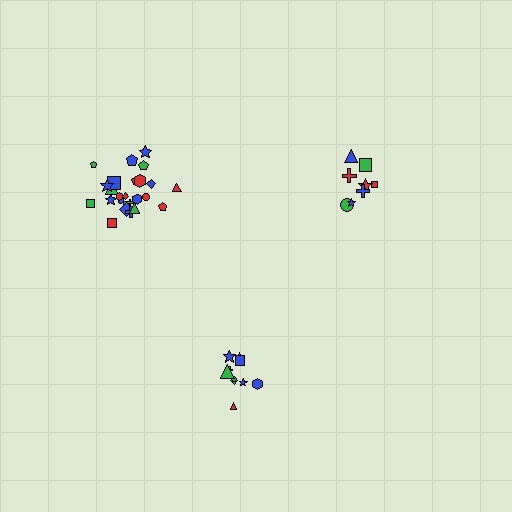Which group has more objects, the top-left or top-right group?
The top-left group.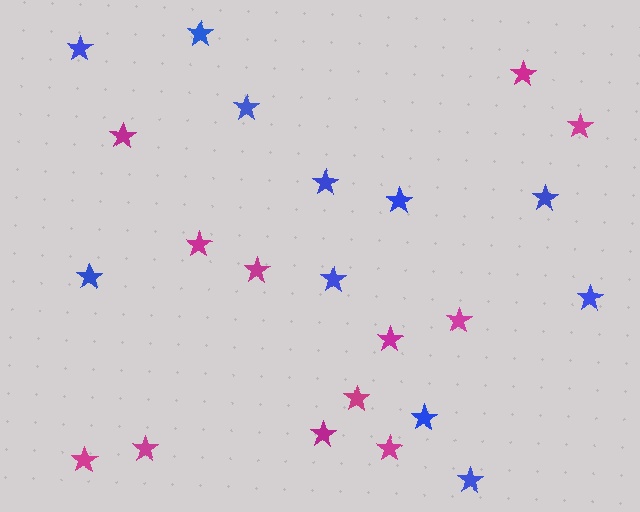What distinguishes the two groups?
There are 2 groups: one group of blue stars (11) and one group of magenta stars (12).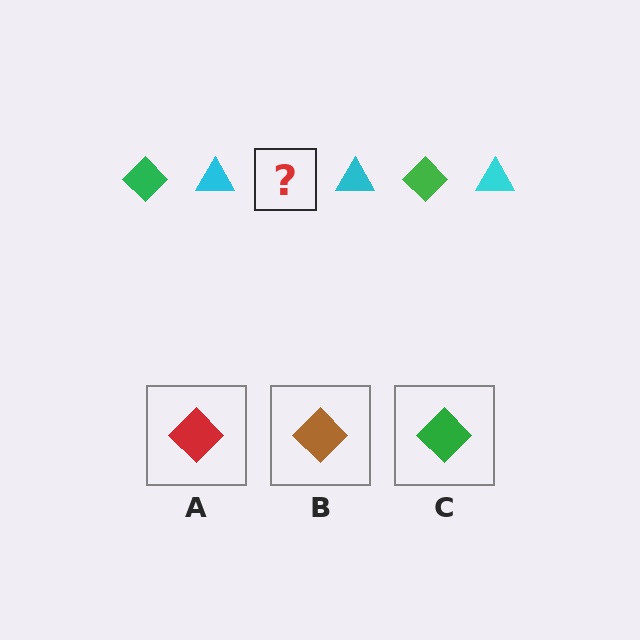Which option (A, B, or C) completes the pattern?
C.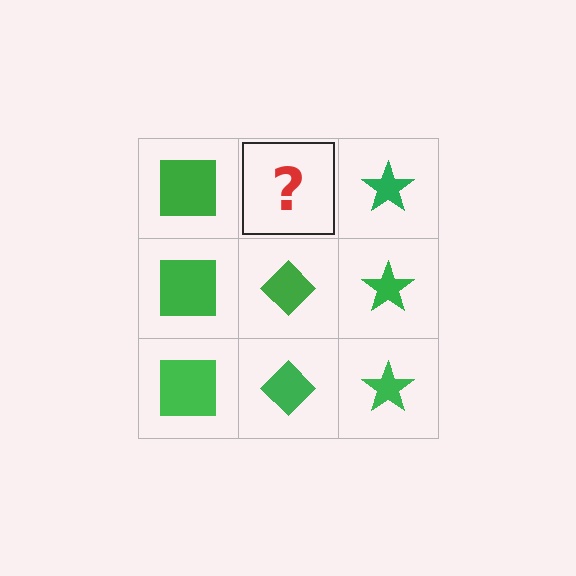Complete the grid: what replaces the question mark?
The question mark should be replaced with a green diamond.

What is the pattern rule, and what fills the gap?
The rule is that each column has a consistent shape. The gap should be filled with a green diamond.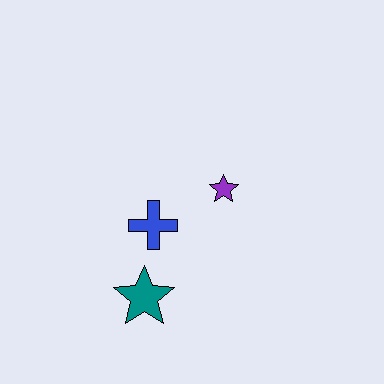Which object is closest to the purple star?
The blue cross is closest to the purple star.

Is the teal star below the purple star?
Yes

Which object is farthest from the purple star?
The teal star is farthest from the purple star.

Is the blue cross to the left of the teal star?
No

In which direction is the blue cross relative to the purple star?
The blue cross is to the left of the purple star.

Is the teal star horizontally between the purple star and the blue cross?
No